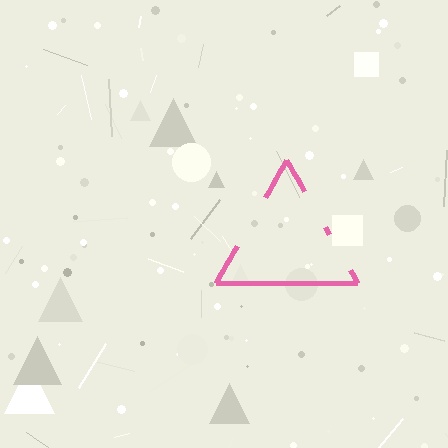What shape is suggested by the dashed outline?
The dashed outline suggests a triangle.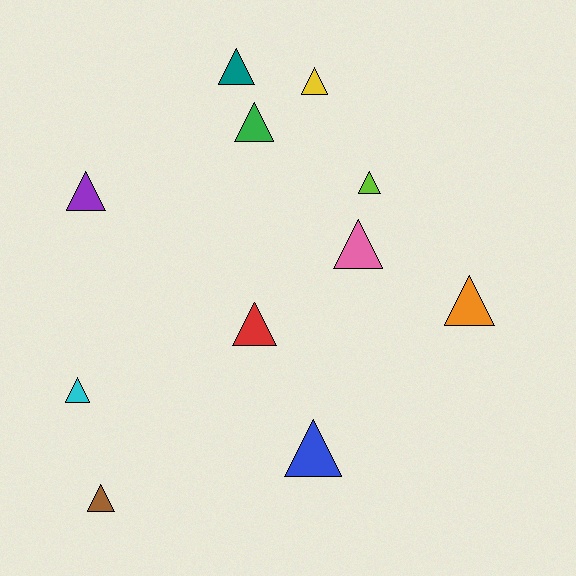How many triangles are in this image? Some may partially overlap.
There are 11 triangles.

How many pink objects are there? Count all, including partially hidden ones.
There is 1 pink object.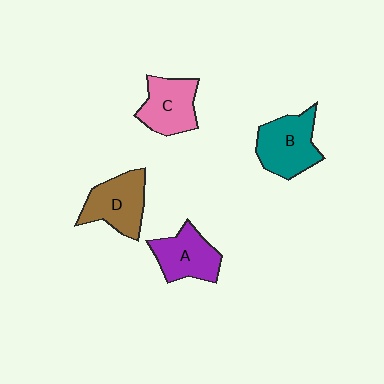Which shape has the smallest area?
Shape A (purple).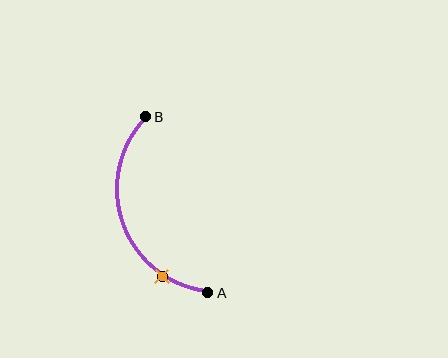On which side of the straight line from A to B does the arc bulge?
The arc bulges to the left of the straight line connecting A and B.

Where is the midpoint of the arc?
The arc midpoint is the point on the curve farthest from the straight line joining A and B. It sits to the left of that line.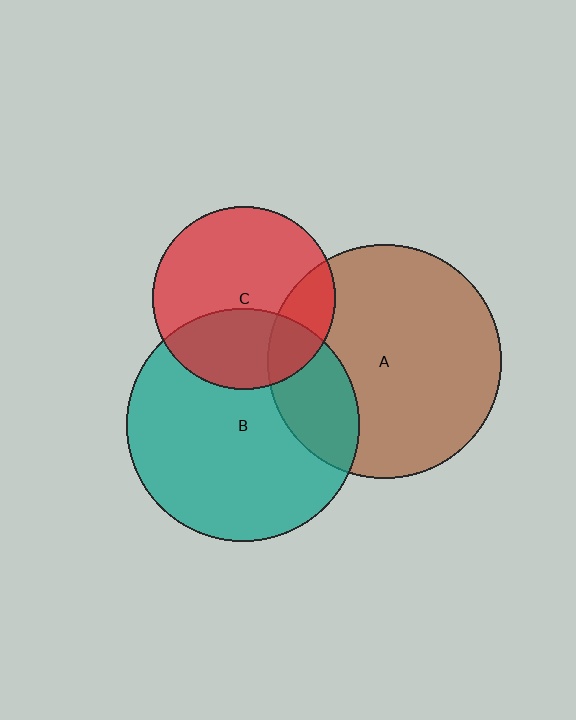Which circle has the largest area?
Circle A (brown).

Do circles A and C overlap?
Yes.